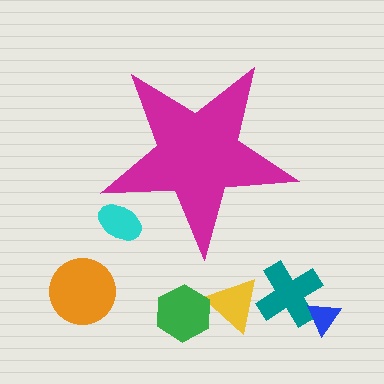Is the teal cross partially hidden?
No, the teal cross is fully visible.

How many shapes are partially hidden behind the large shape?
1 shape is partially hidden.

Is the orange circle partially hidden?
No, the orange circle is fully visible.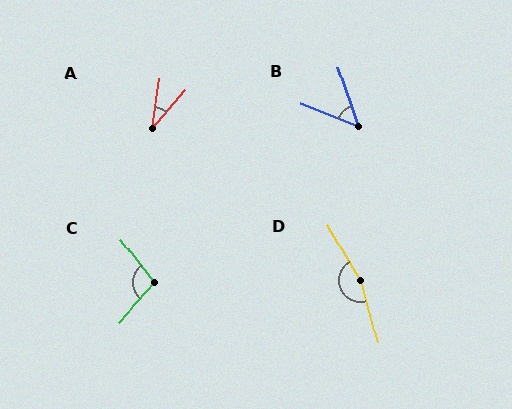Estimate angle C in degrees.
Approximately 101 degrees.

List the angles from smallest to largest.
A (32°), B (51°), C (101°), D (165°).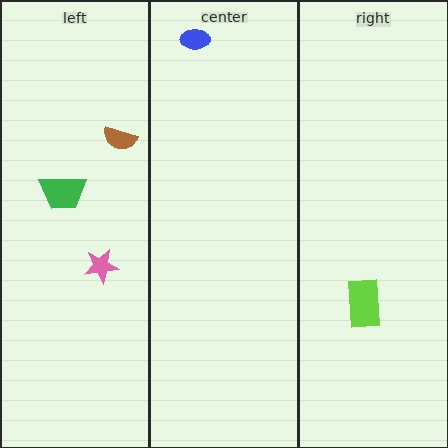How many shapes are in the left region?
3.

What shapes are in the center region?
The blue ellipse.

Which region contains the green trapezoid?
The left region.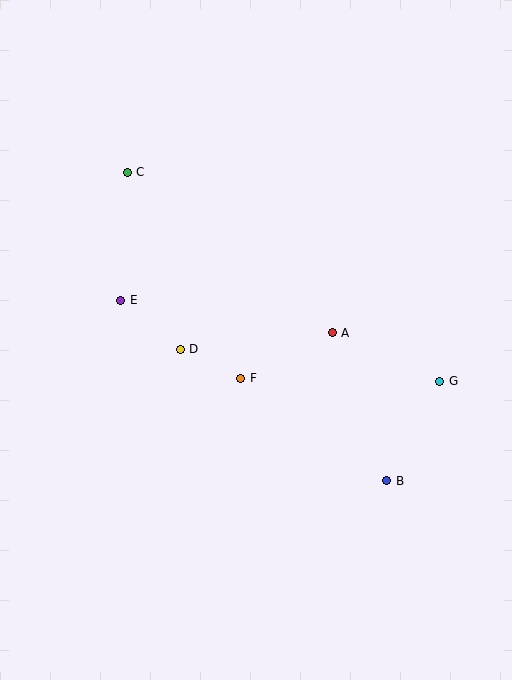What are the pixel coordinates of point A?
Point A is at (332, 333).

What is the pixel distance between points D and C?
The distance between D and C is 185 pixels.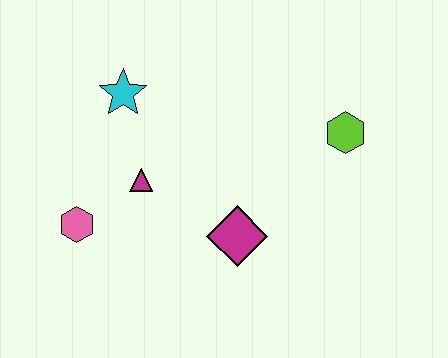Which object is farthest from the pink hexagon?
The lime hexagon is farthest from the pink hexagon.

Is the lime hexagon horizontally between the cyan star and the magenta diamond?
No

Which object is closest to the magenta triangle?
The pink hexagon is closest to the magenta triangle.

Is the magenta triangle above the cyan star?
No